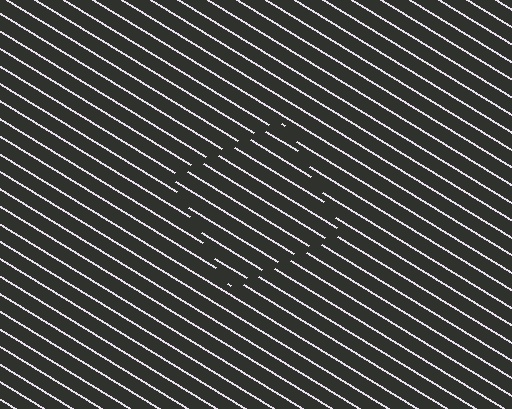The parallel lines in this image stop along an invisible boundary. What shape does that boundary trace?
An illusory square. The interior of the shape contains the same grating, shifted by half a period — the contour is defined by the phase discontinuity where line-ends from the inner and outer gratings abut.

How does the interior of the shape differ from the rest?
The interior of the shape contains the same grating, shifted by half a period — the contour is defined by the phase discontinuity where line-ends from the inner and outer gratings abut.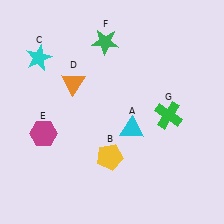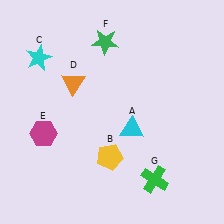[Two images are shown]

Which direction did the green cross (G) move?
The green cross (G) moved down.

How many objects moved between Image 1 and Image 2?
1 object moved between the two images.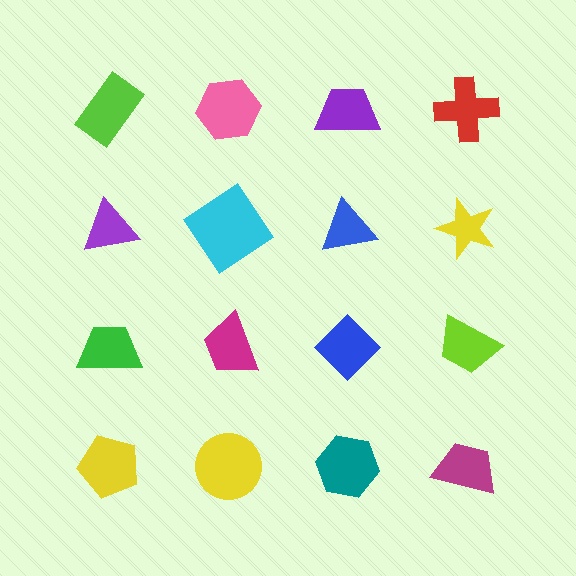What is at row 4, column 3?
A teal hexagon.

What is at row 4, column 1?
A yellow pentagon.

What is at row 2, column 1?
A purple triangle.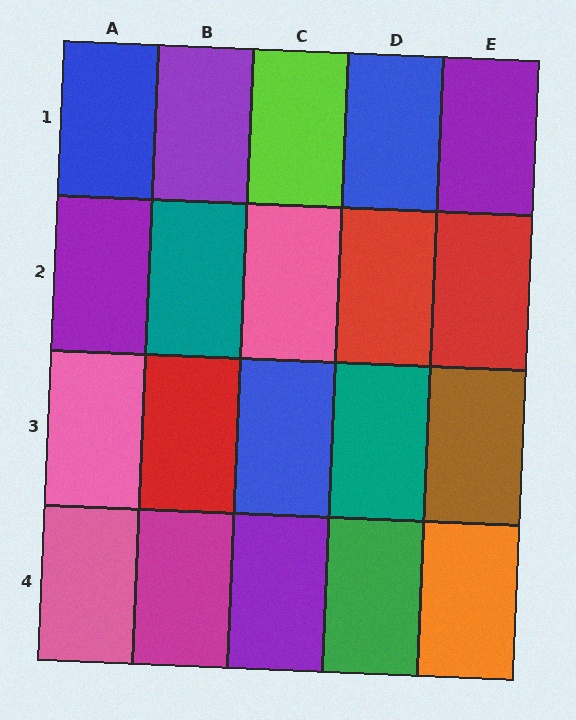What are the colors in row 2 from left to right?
Purple, teal, pink, red, red.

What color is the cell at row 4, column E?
Orange.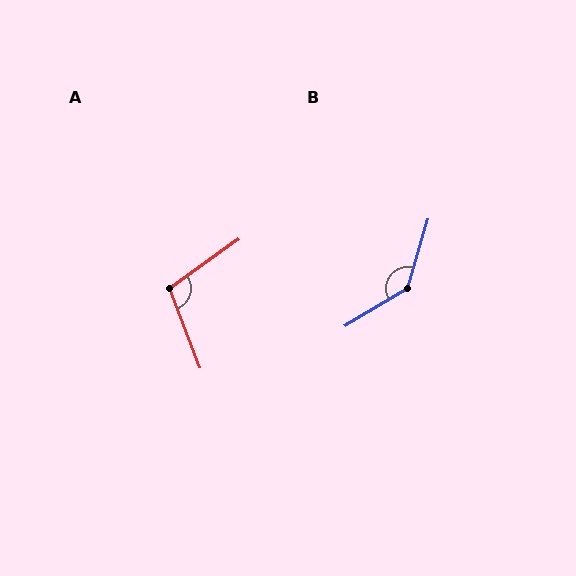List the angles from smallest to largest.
A (104°), B (137°).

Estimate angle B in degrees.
Approximately 137 degrees.